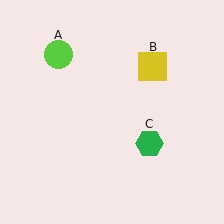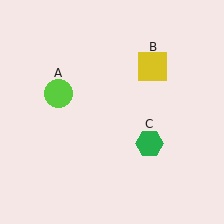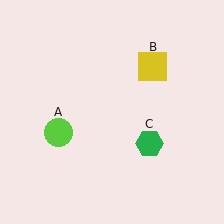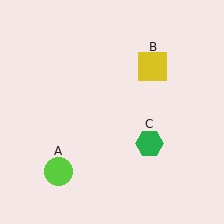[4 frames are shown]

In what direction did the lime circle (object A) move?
The lime circle (object A) moved down.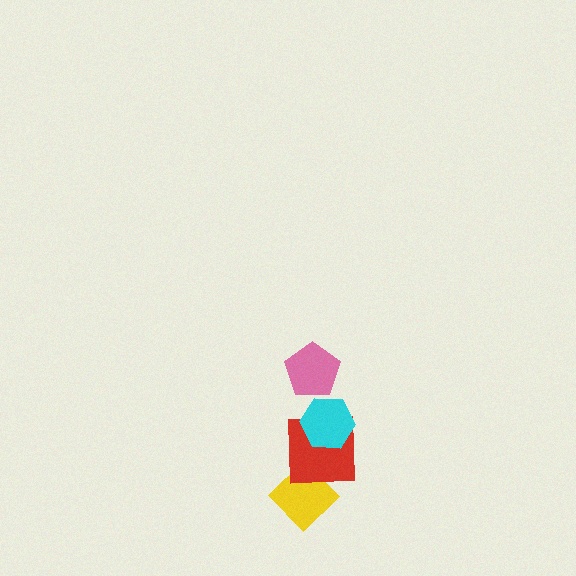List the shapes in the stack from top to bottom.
From top to bottom: the pink pentagon, the cyan hexagon, the red square, the yellow diamond.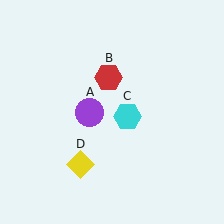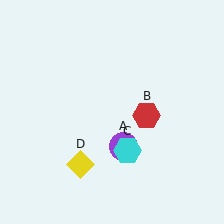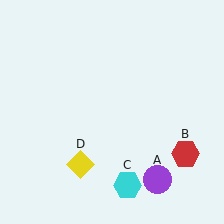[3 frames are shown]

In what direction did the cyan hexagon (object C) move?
The cyan hexagon (object C) moved down.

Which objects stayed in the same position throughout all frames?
Yellow diamond (object D) remained stationary.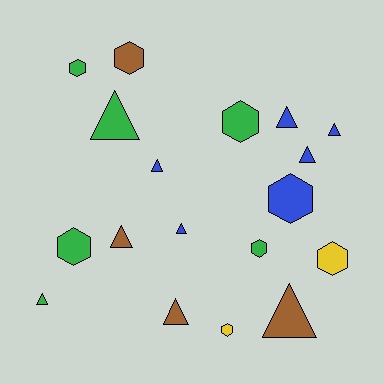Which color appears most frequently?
Green, with 6 objects.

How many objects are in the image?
There are 18 objects.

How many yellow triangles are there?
There are no yellow triangles.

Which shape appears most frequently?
Triangle, with 10 objects.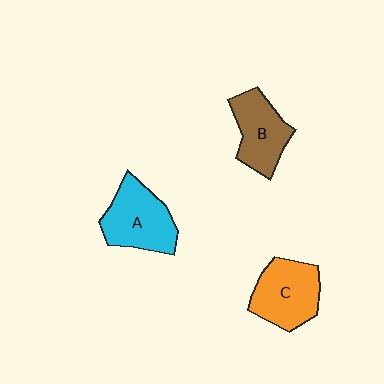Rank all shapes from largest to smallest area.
From largest to smallest: A (cyan), C (orange), B (brown).